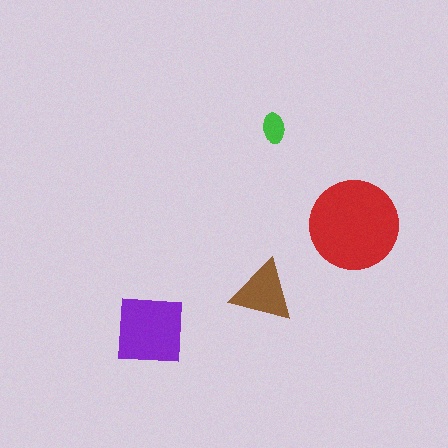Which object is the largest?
The red circle.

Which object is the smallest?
The green ellipse.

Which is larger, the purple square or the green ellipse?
The purple square.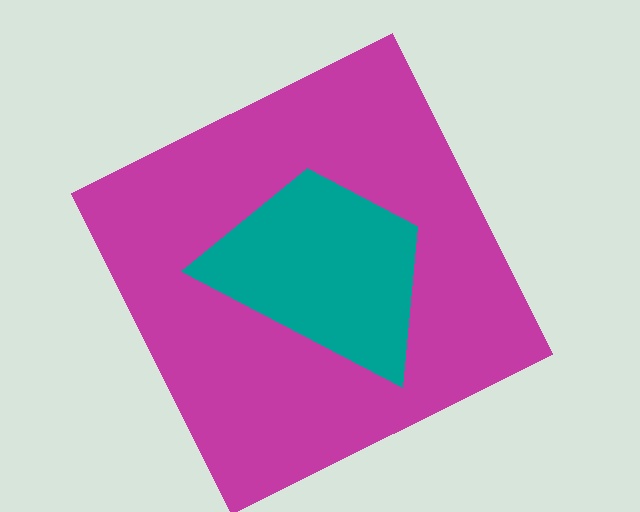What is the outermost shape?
The magenta square.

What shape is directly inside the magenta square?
The teal trapezoid.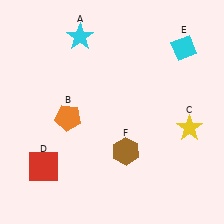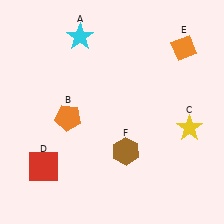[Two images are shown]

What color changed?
The diamond (E) changed from cyan in Image 1 to orange in Image 2.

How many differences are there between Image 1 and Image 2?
There is 1 difference between the two images.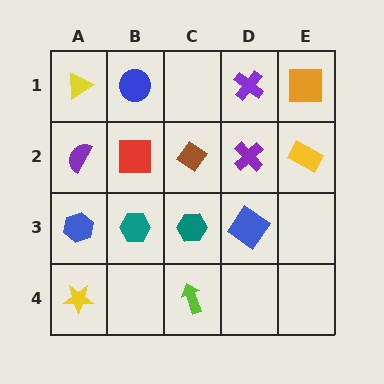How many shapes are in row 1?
4 shapes.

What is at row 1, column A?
A yellow triangle.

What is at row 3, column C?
A teal hexagon.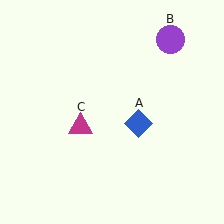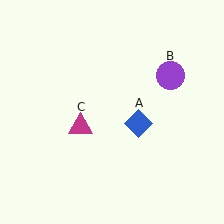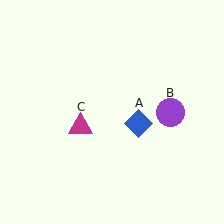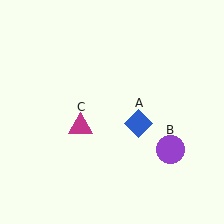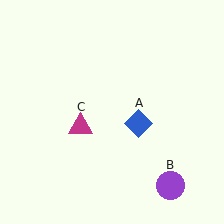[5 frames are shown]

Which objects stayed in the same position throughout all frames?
Blue diamond (object A) and magenta triangle (object C) remained stationary.